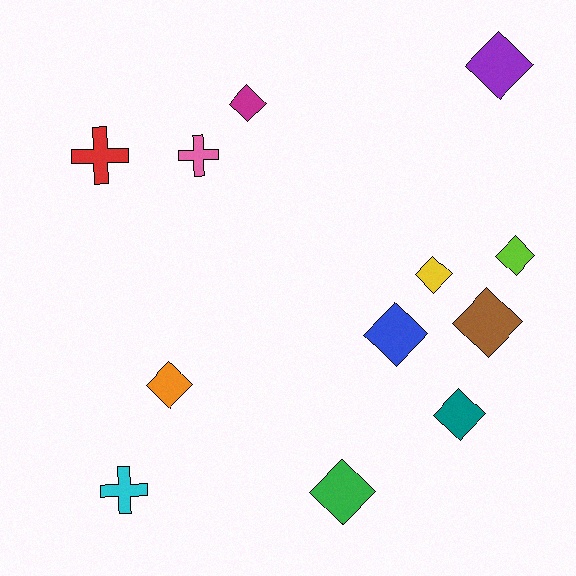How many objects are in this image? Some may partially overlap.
There are 12 objects.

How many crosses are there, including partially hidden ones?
There are 3 crosses.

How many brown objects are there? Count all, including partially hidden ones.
There is 1 brown object.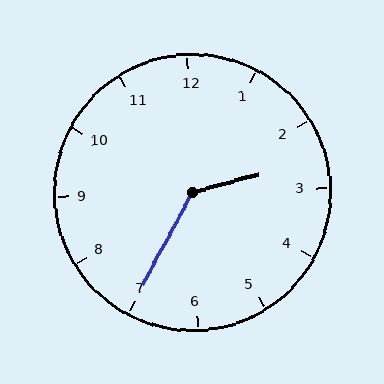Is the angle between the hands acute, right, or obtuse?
It is obtuse.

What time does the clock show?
2:35.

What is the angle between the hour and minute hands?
Approximately 132 degrees.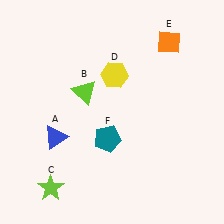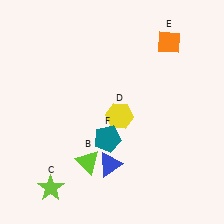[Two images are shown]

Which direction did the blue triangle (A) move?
The blue triangle (A) moved right.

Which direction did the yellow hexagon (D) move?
The yellow hexagon (D) moved down.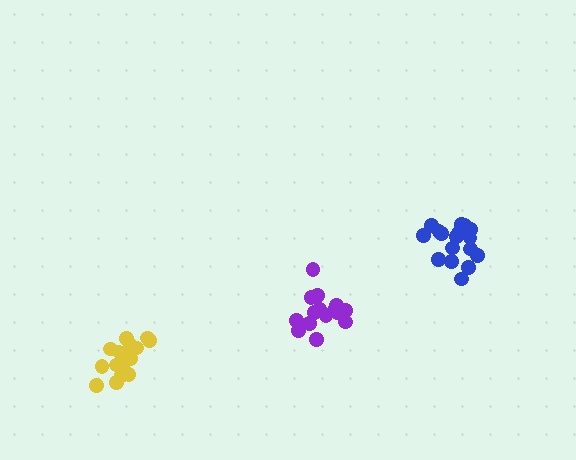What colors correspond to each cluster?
The clusters are colored: purple, blue, yellow.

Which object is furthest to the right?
The blue cluster is rightmost.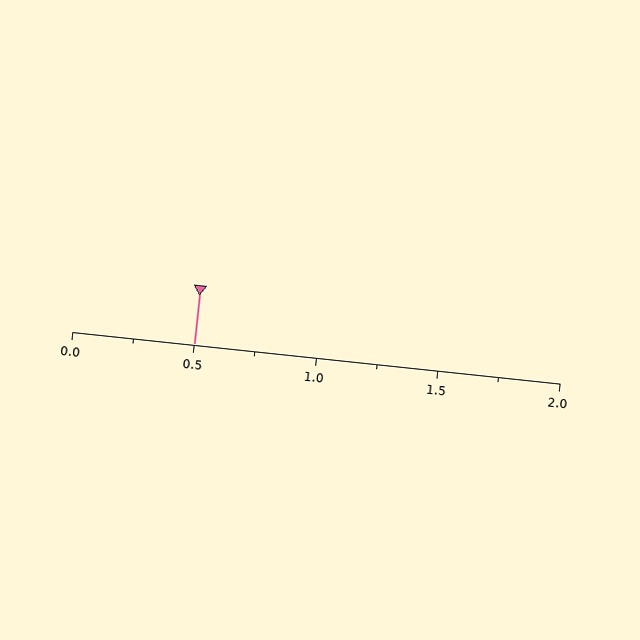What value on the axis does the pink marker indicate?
The marker indicates approximately 0.5.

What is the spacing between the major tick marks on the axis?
The major ticks are spaced 0.5 apart.